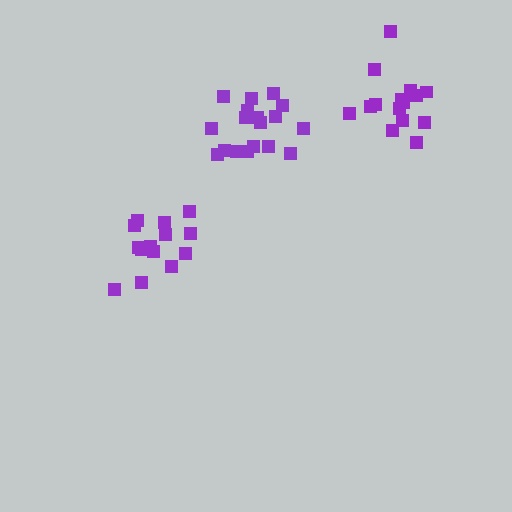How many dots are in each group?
Group 1: 14 dots, Group 2: 18 dots, Group 3: 15 dots (47 total).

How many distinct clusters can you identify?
There are 3 distinct clusters.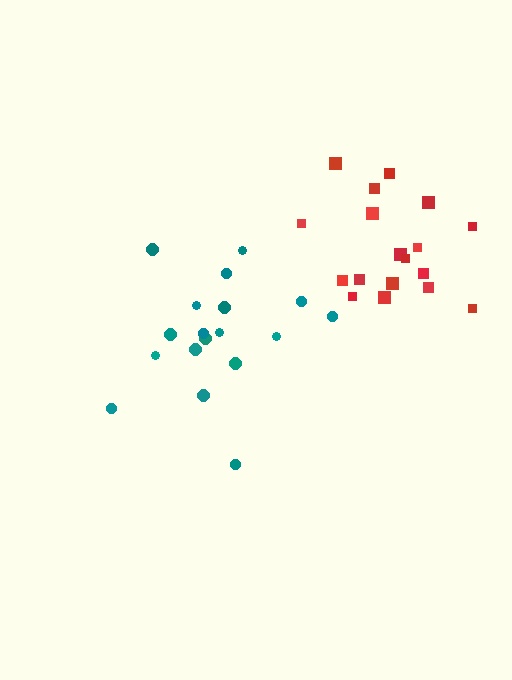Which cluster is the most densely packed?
Red.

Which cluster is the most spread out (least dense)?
Teal.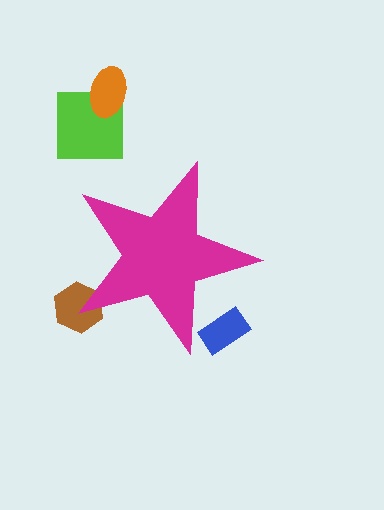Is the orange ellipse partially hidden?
No, the orange ellipse is fully visible.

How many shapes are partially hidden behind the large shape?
2 shapes are partially hidden.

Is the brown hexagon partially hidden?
Yes, the brown hexagon is partially hidden behind the magenta star.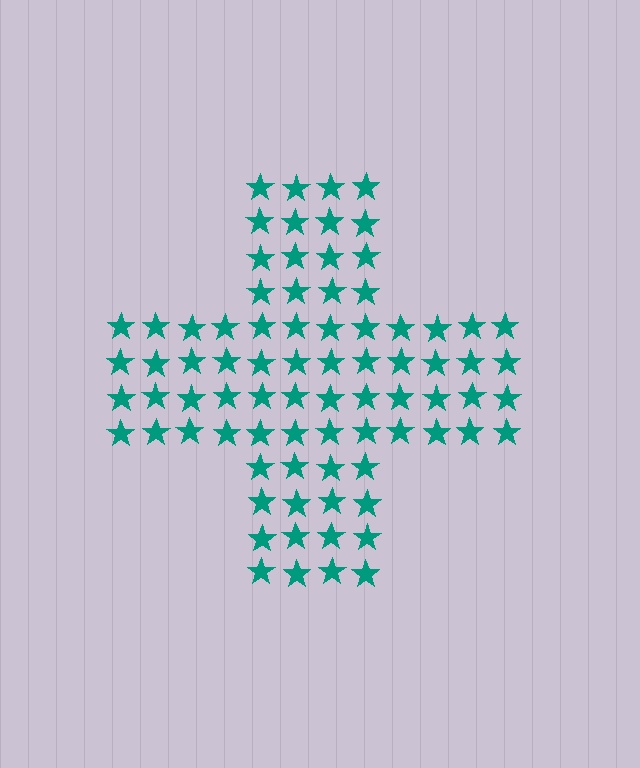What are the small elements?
The small elements are stars.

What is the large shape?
The large shape is a cross.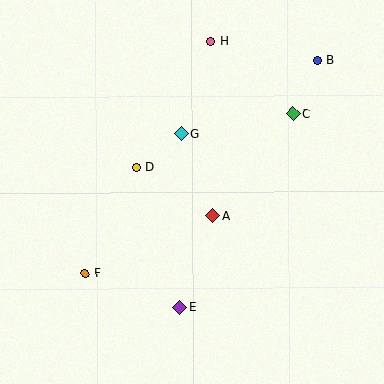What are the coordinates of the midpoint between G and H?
The midpoint between G and H is at (196, 88).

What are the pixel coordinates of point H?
Point H is at (211, 41).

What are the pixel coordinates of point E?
Point E is at (179, 307).